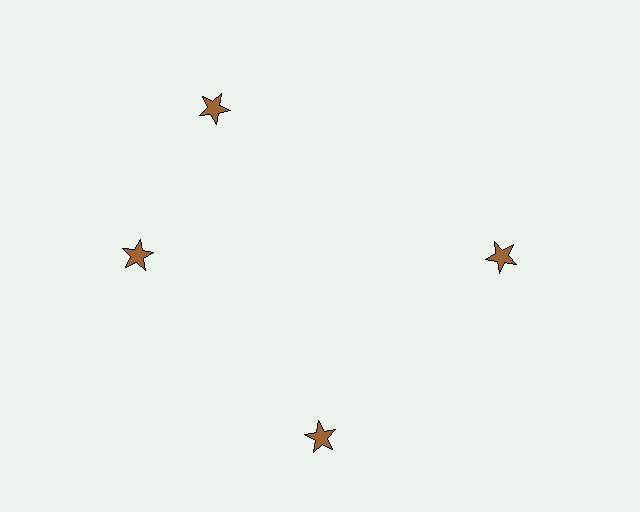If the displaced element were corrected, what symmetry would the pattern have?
It would have 4-fold rotational symmetry — the pattern would map onto itself every 90 degrees.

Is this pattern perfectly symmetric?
No. The 4 brown stars are arranged in a ring, but one element near the 12 o'clock position is rotated out of alignment along the ring, breaking the 4-fold rotational symmetry.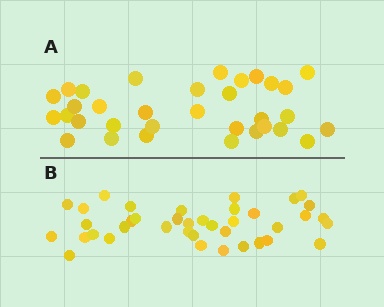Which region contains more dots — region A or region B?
Region B (the bottom region) has more dots.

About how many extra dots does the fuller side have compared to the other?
Region B has about 6 more dots than region A.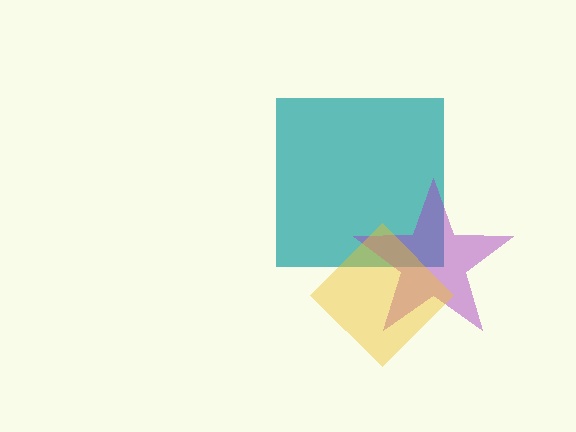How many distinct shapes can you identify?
There are 3 distinct shapes: a teal square, a purple star, a yellow diamond.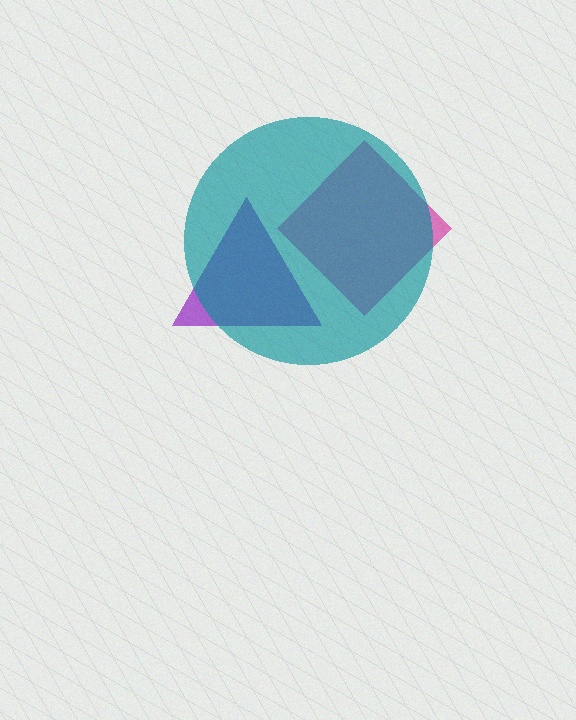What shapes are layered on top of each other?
The layered shapes are: a magenta diamond, a purple triangle, a teal circle.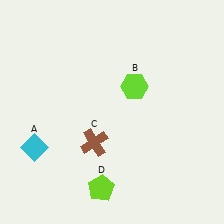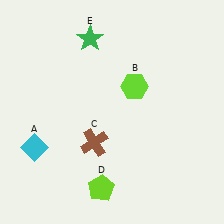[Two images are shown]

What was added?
A green star (E) was added in Image 2.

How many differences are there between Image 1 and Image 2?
There is 1 difference between the two images.